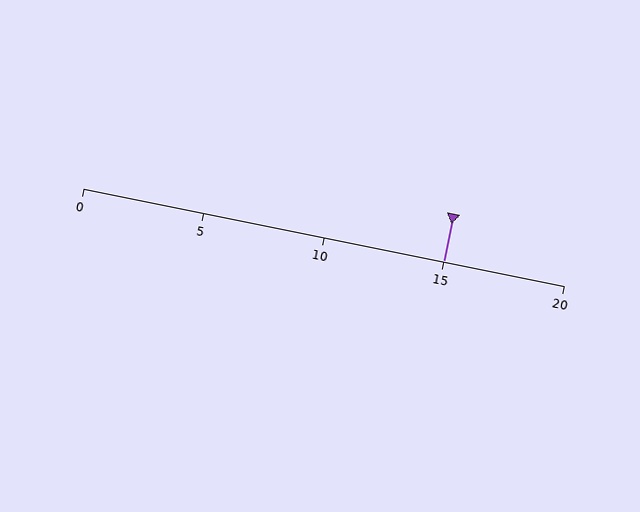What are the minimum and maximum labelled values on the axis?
The axis runs from 0 to 20.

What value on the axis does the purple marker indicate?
The marker indicates approximately 15.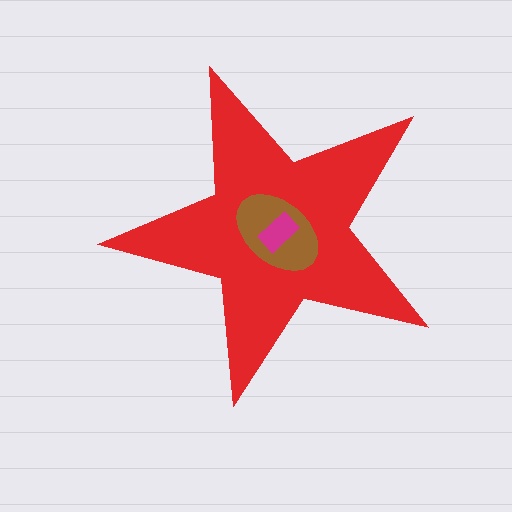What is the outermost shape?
The red star.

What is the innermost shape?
The magenta rectangle.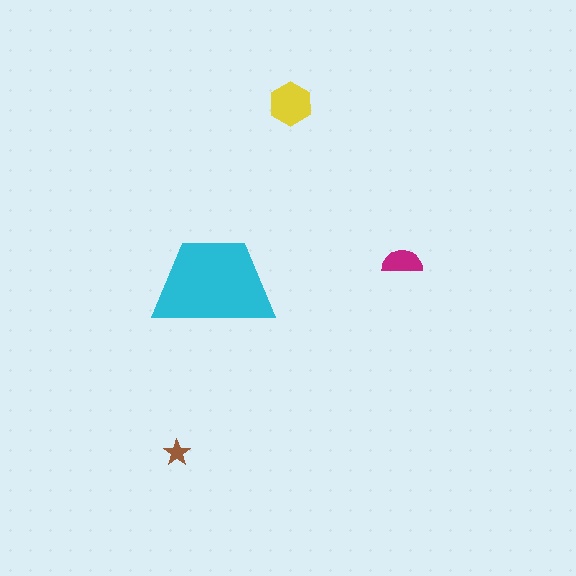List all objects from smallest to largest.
The brown star, the magenta semicircle, the yellow hexagon, the cyan trapezoid.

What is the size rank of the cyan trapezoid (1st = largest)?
1st.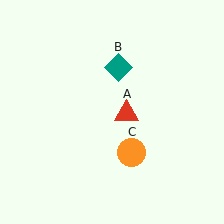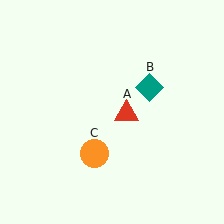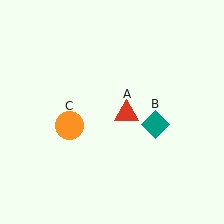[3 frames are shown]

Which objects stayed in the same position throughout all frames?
Red triangle (object A) remained stationary.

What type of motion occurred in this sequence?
The teal diamond (object B), orange circle (object C) rotated clockwise around the center of the scene.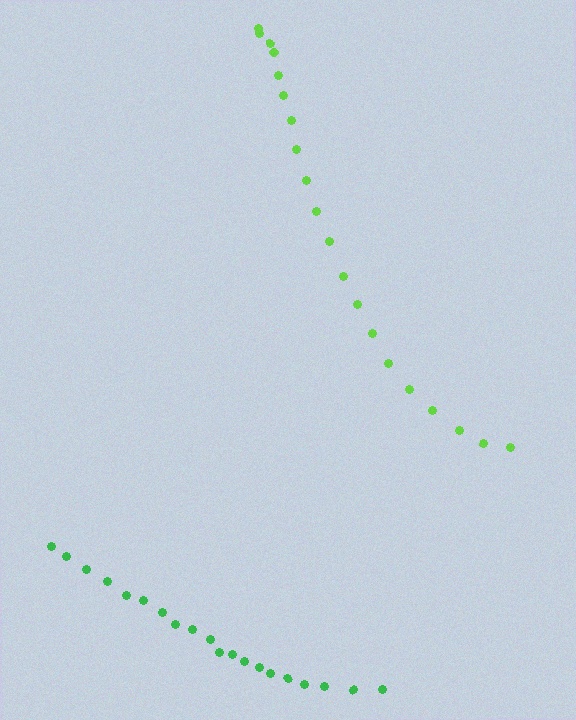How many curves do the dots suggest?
There are 2 distinct paths.